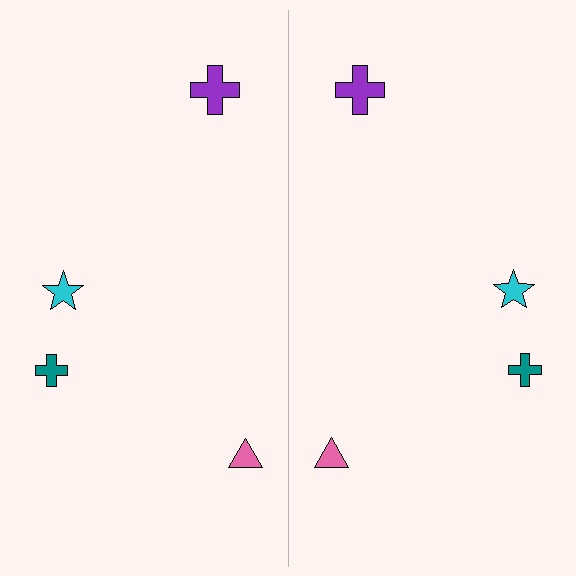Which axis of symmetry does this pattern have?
The pattern has a vertical axis of symmetry running through the center of the image.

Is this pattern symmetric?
Yes, this pattern has bilateral (reflection) symmetry.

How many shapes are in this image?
There are 8 shapes in this image.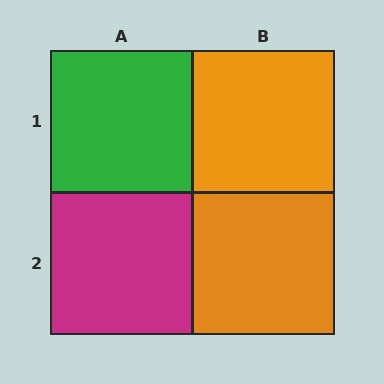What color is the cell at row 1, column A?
Green.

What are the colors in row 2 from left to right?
Magenta, orange.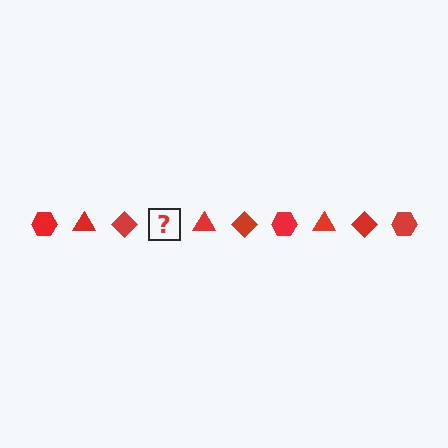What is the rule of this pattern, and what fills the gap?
The rule is that the pattern cycles through hexagon, triangle, diamond shapes in red. The gap should be filled with a red hexagon.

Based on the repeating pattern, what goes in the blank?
The blank should be a red hexagon.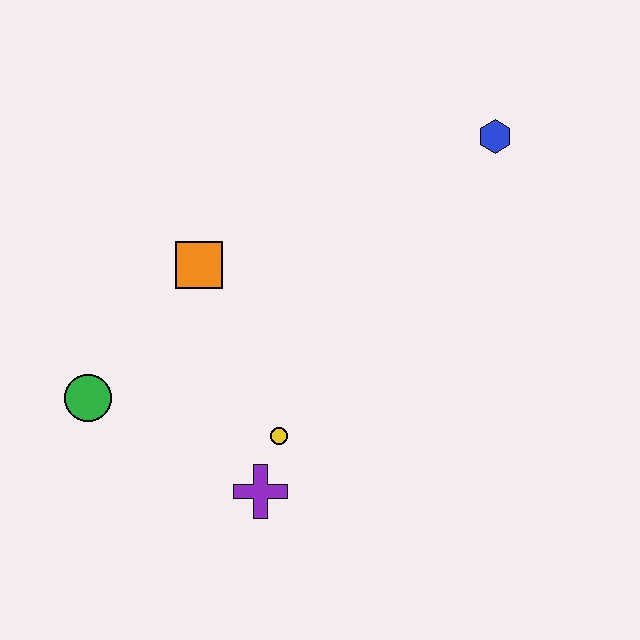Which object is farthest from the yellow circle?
The blue hexagon is farthest from the yellow circle.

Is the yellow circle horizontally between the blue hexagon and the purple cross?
Yes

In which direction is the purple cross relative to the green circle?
The purple cross is to the right of the green circle.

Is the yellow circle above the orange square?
No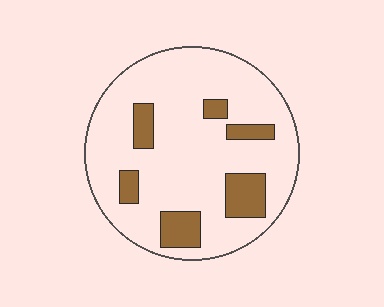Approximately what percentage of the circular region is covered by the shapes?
Approximately 15%.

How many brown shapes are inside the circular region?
6.